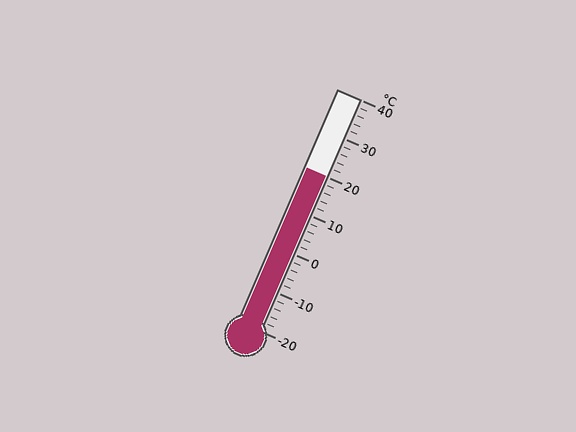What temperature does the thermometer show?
The thermometer shows approximately 20°C.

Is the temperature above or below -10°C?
The temperature is above -10°C.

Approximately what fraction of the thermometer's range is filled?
The thermometer is filled to approximately 65% of its range.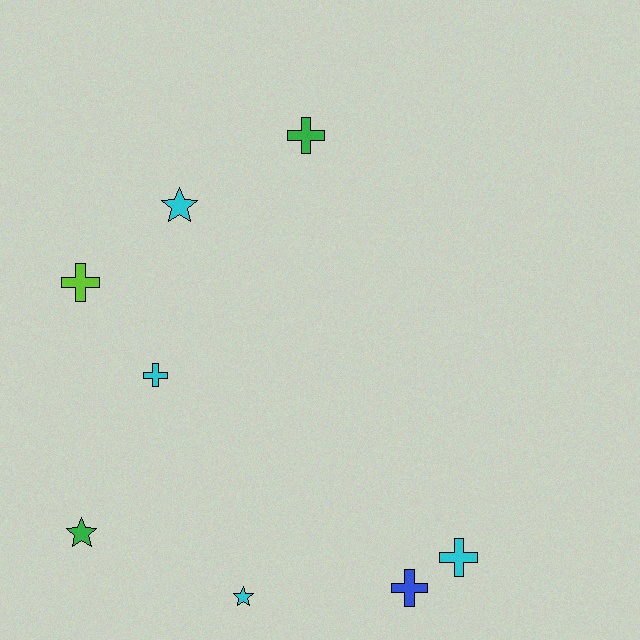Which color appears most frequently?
Cyan, with 4 objects.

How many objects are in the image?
There are 8 objects.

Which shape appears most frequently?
Cross, with 5 objects.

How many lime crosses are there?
There is 1 lime cross.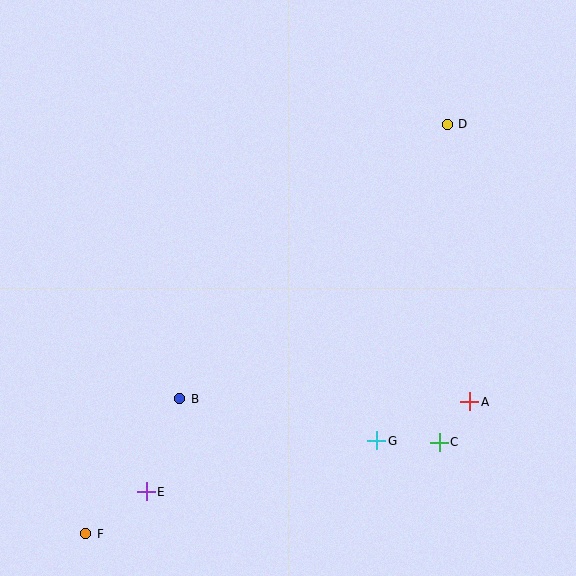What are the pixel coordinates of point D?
Point D is at (447, 124).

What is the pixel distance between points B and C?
The distance between B and C is 263 pixels.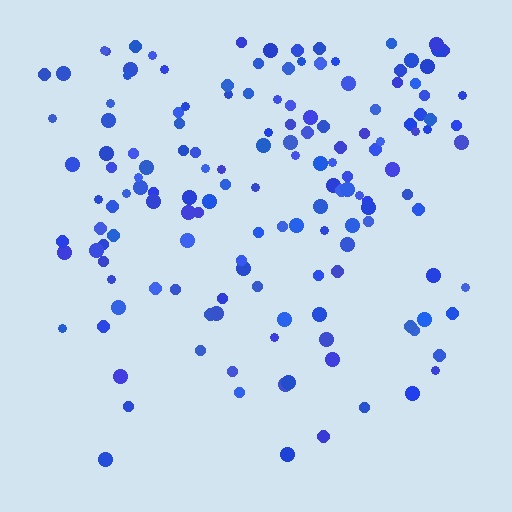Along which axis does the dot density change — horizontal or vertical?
Vertical.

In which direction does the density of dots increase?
From bottom to top, with the top side densest.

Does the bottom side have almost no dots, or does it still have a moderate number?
Still a moderate number, just noticeably fewer than the top.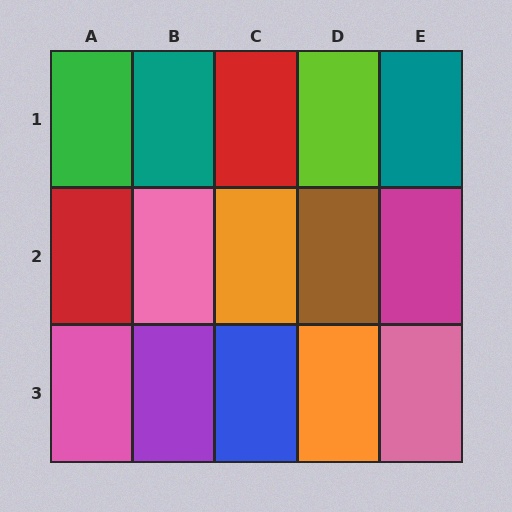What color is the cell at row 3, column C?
Blue.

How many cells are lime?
1 cell is lime.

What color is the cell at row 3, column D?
Orange.